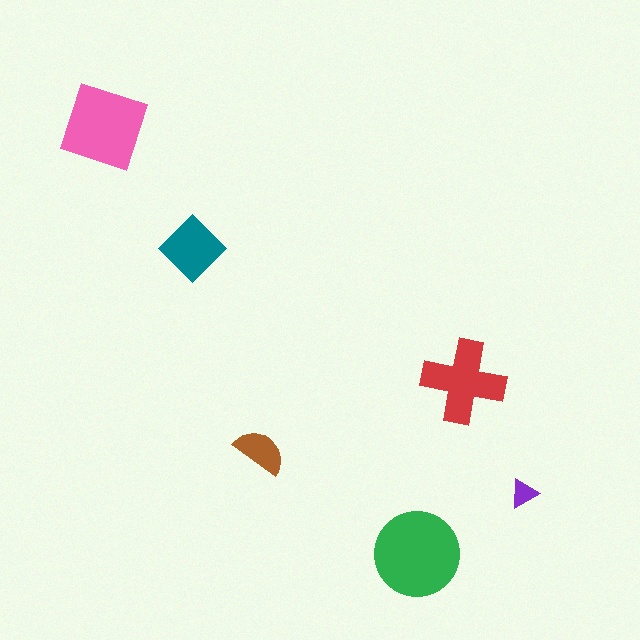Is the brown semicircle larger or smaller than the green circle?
Smaller.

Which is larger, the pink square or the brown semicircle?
The pink square.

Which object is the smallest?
The purple triangle.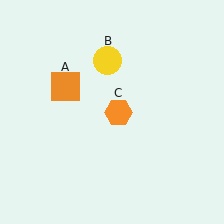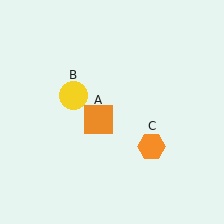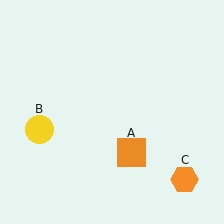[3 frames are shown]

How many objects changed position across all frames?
3 objects changed position: orange square (object A), yellow circle (object B), orange hexagon (object C).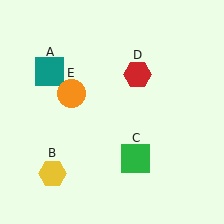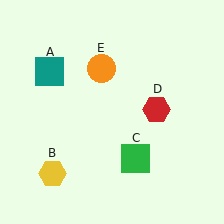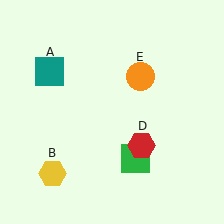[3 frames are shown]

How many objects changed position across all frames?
2 objects changed position: red hexagon (object D), orange circle (object E).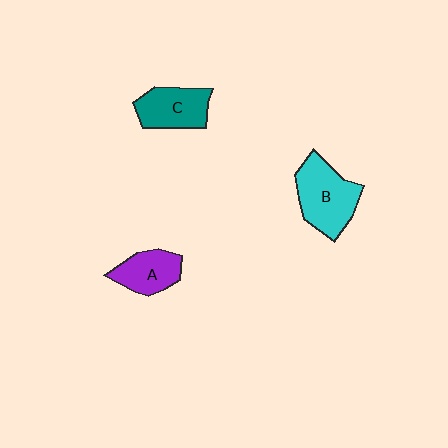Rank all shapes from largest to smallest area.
From largest to smallest: B (cyan), C (teal), A (purple).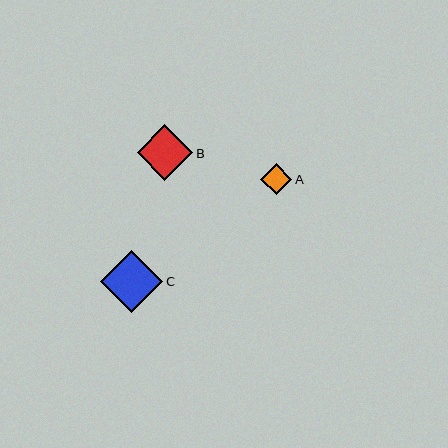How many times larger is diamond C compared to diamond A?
Diamond C is approximately 2.0 times the size of diamond A.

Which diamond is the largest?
Diamond C is the largest with a size of approximately 62 pixels.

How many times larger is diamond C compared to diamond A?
Diamond C is approximately 2.0 times the size of diamond A.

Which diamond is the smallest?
Diamond A is the smallest with a size of approximately 31 pixels.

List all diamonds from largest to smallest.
From largest to smallest: C, B, A.